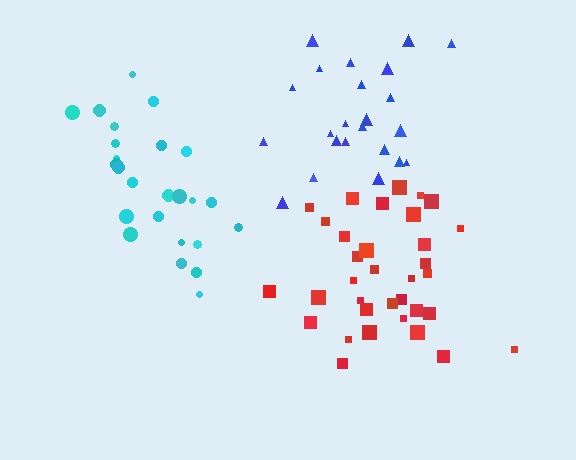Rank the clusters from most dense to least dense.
red, blue, cyan.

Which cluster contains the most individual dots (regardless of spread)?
Red (34).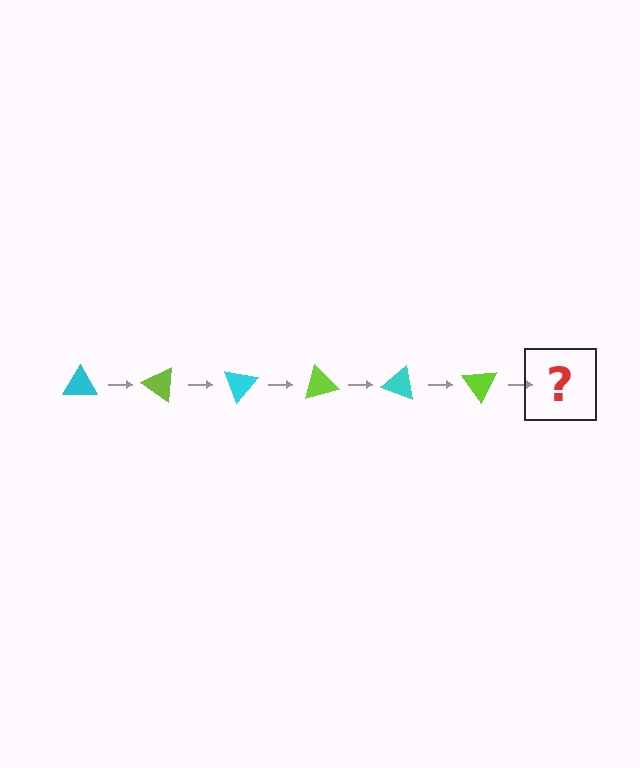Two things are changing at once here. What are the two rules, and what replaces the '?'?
The two rules are that it rotates 35 degrees each step and the color cycles through cyan and lime. The '?' should be a cyan triangle, rotated 210 degrees from the start.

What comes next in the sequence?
The next element should be a cyan triangle, rotated 210 degrees from the start.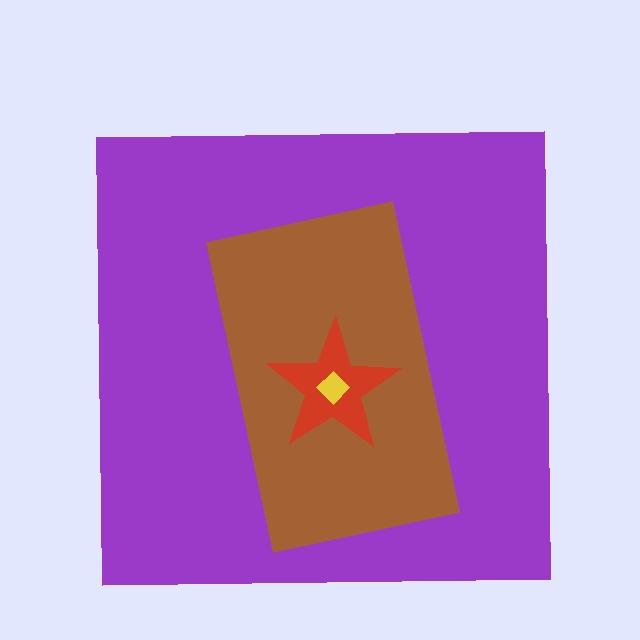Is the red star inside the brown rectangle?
Yes.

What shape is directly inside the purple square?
The brown rectangle.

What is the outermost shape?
The purple square.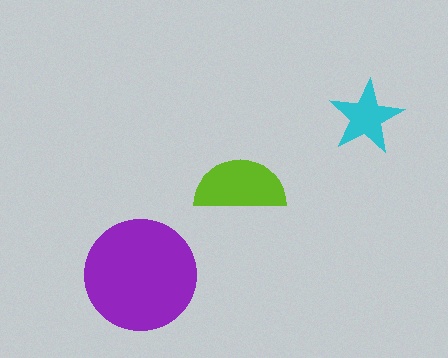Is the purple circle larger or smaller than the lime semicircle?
Larger.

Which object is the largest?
The purple circle.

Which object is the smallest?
The cyan star.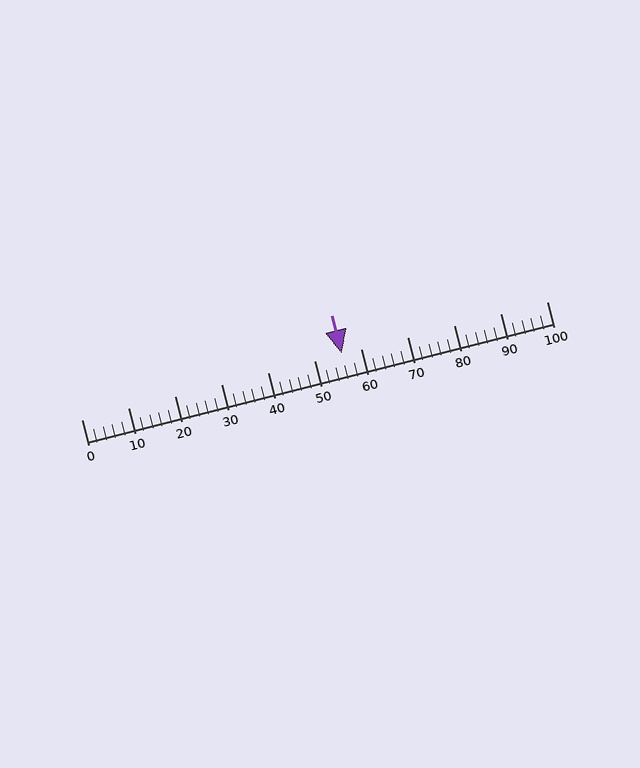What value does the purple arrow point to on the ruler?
The purple arrow points to approximately 56.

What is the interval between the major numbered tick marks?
The major tick marks are spaced 10 units apart.